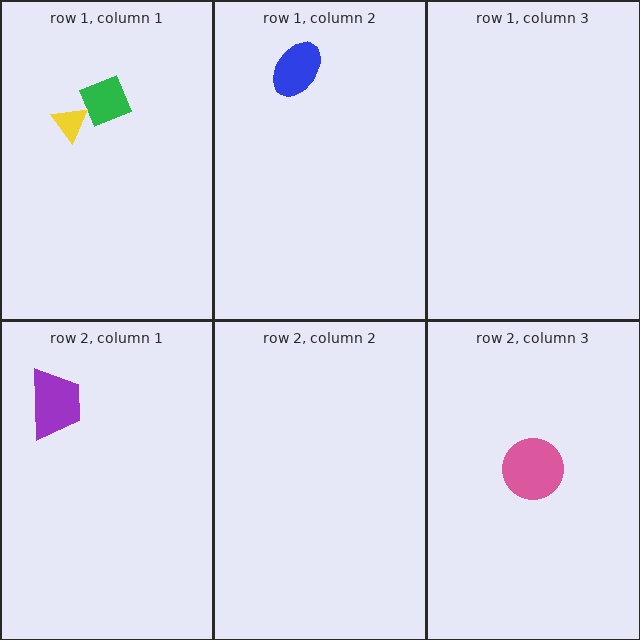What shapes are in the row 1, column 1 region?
The green diamond, the yellow triangle.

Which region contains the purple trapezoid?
The row 2, column 1 region.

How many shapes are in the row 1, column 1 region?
2.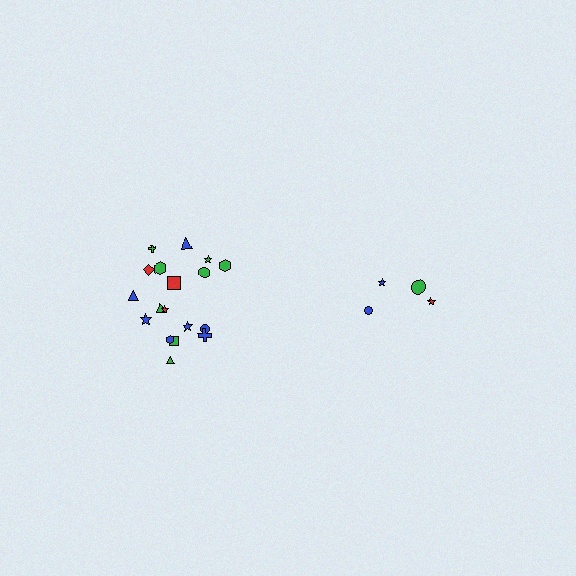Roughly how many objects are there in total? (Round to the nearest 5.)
Roughly 20 objects in total.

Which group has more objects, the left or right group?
The left group.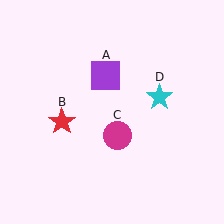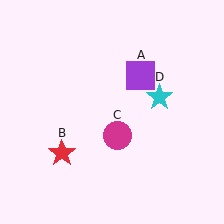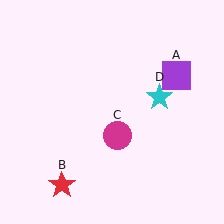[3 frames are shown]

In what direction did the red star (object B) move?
The red star (object B) moved down.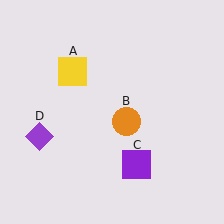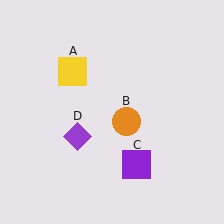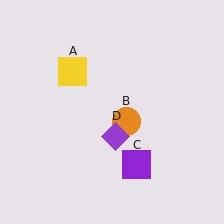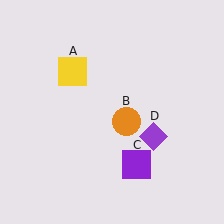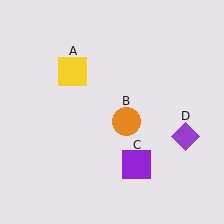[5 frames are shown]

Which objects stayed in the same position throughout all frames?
Yellow square (object A) and orange circle (object B) and purple square (object C) remained stationary.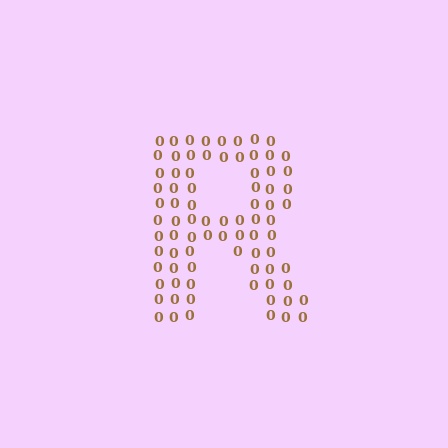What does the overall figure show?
The overall figure shows the letter R.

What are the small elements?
The small elements are digit 0's.